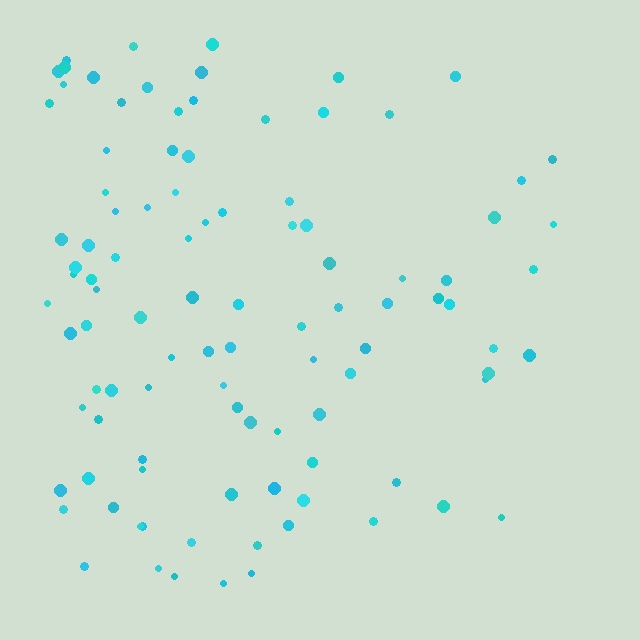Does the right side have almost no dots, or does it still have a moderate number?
Still a moderate number, just noticeably fewer than the left.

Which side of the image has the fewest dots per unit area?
The right.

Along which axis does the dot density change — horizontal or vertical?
Horizontal.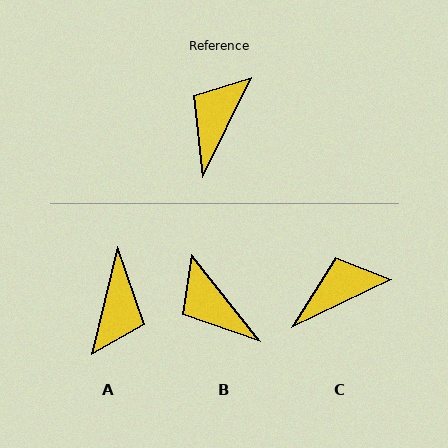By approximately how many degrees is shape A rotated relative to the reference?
Approximately 167 degrees clockwise.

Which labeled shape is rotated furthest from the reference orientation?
A, about 167 degrees away.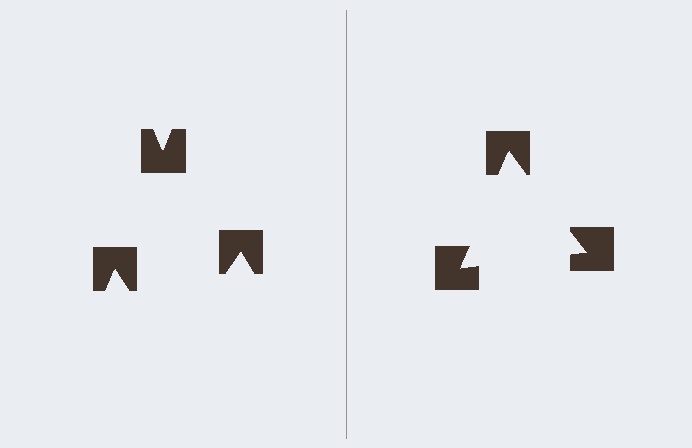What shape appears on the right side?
An illusory triangle.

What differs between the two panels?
The notched squares are positioned identically on both sides; only the wedge orientations differ. On the right they align to a triangle; on the left they are misaligned.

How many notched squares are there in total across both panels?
6 — 3 on each side.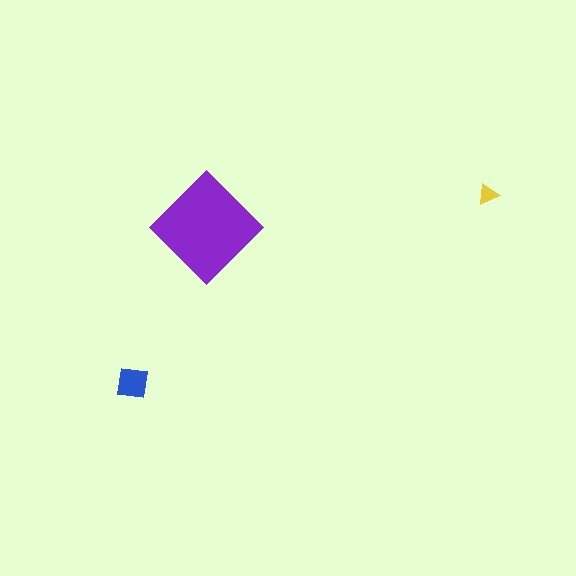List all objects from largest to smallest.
The purple diamond, the blue square, the yellow triangle.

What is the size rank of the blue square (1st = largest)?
2nd.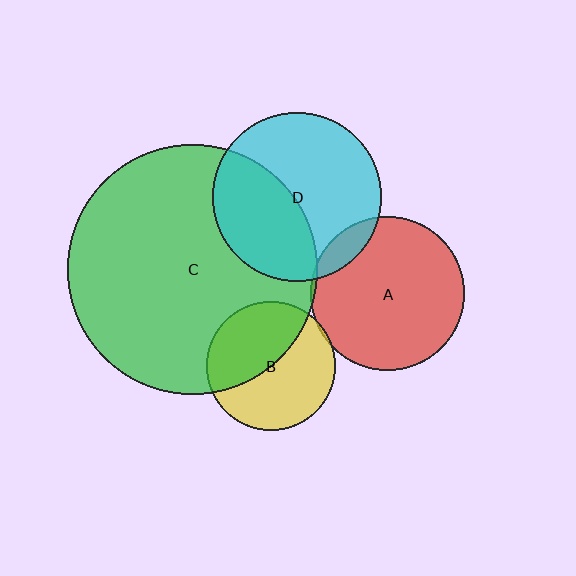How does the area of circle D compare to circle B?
Approximately 1.7 times.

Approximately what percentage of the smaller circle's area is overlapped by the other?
Approximately 45%.